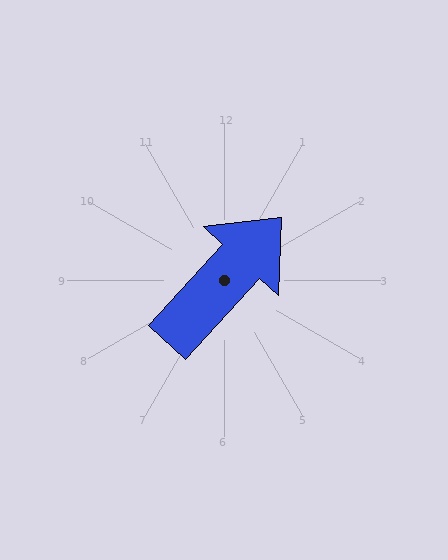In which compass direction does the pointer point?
Northeast.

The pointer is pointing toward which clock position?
Roughly 1 o'clock.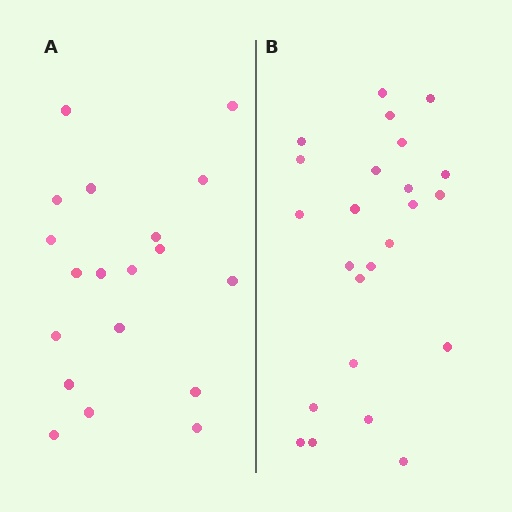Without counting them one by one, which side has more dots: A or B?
Region B (the right region) has more dots.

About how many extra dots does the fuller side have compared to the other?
Region B has about 5 more dots than region A.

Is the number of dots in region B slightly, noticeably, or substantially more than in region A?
Region B has noticeably more, but not dramatically so. The ratio is roughly 1.3 to 1.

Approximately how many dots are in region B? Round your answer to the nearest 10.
About 20 dots. (The exact count is 24, which rounds to 20.)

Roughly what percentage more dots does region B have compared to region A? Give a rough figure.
About 25% more.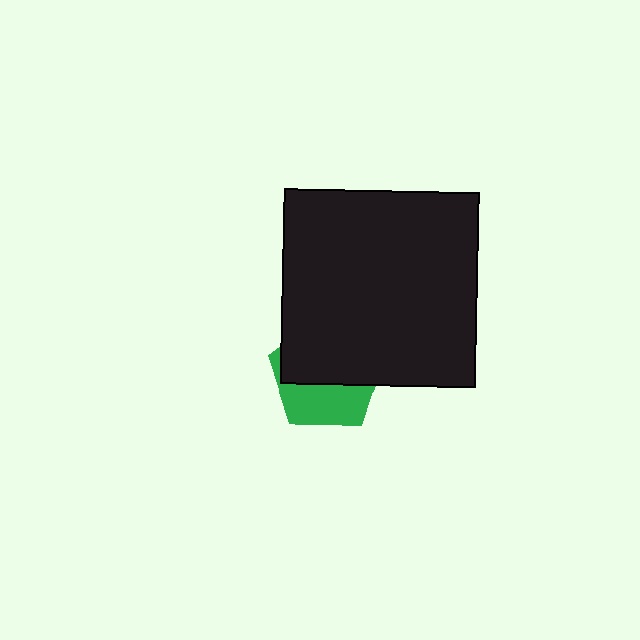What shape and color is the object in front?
The object in front is a black square.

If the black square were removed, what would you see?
You would see the complete green pentagon.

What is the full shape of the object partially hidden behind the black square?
The partially hidden object is a green pentagon.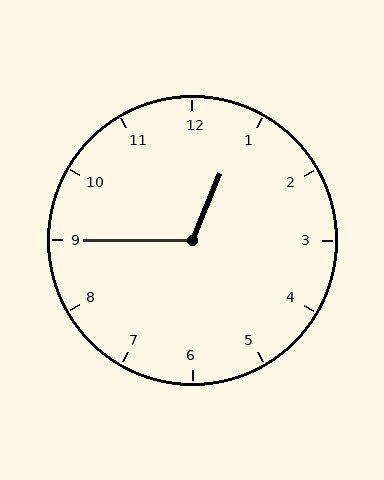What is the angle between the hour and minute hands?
Approximately 112 degrees.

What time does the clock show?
12:45.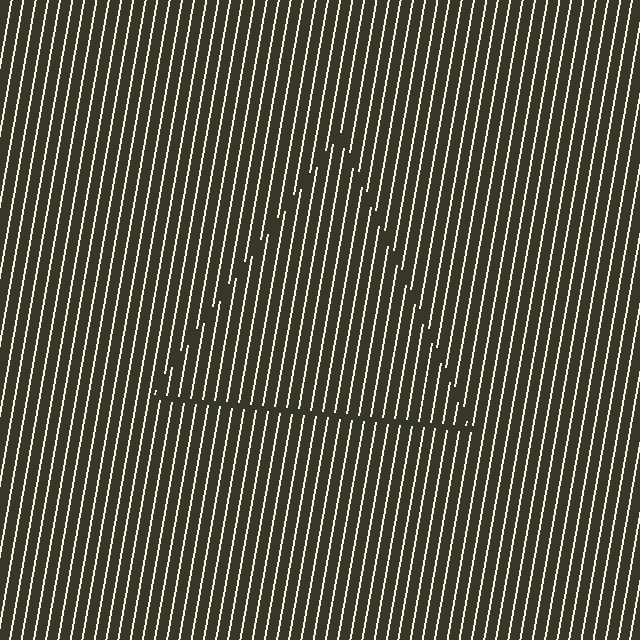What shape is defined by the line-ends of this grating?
An illusory triangle. The interior of the shape contains the same grating, shifted by half a period — the contour is defined by the phase discontinuity where line-ends from the inner and outer gratings abut.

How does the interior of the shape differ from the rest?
The interior of the shape contains the same grating, shifted by half a period — the contour is defined by the phase discontinuity where line-ends from the inner and outer gratings abut.